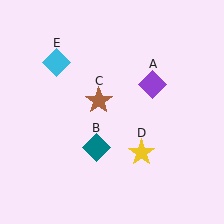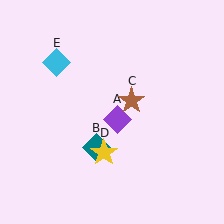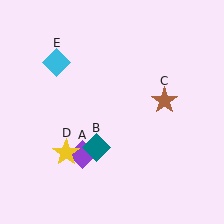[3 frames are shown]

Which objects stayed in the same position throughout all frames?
Teal diamond (object B) and cyan diamond (object E) remained stationary.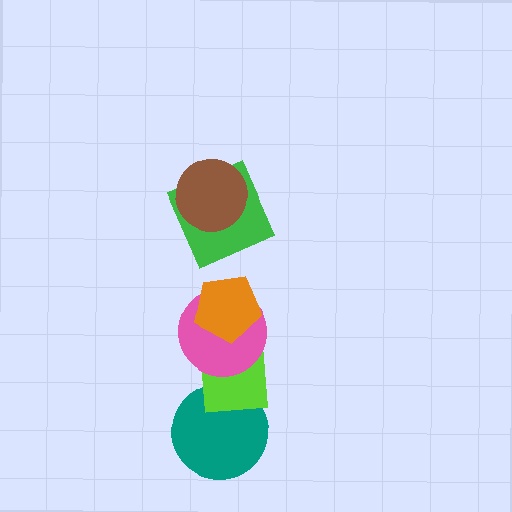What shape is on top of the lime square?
The pink circle is on top of the lime square.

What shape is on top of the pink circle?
The orange pentagon is on top of the pink circle.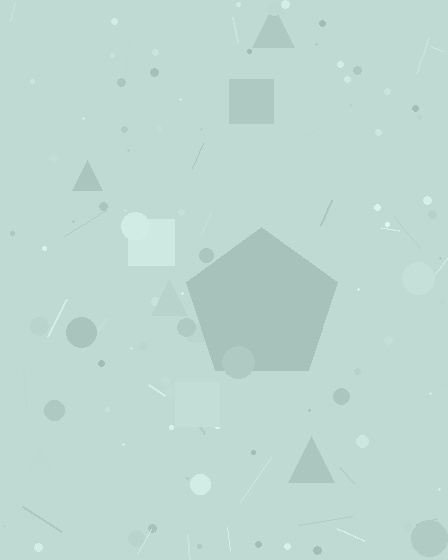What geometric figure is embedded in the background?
A pentagon is embedded in the background.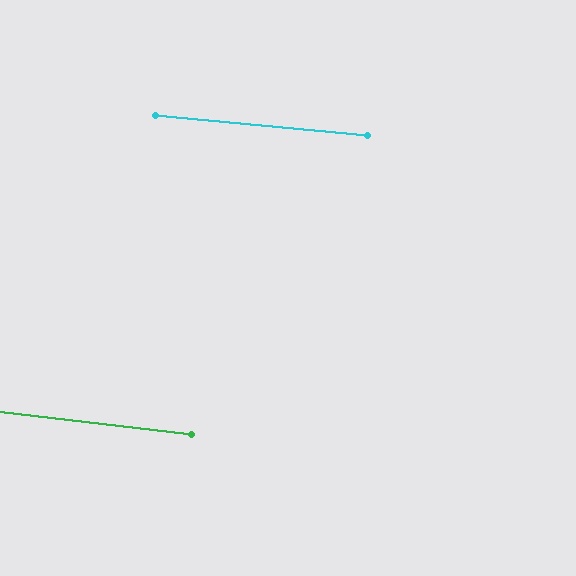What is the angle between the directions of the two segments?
Approximately 2 degrees.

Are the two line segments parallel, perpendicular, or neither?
Parallel — their directions differ by only 1.5°.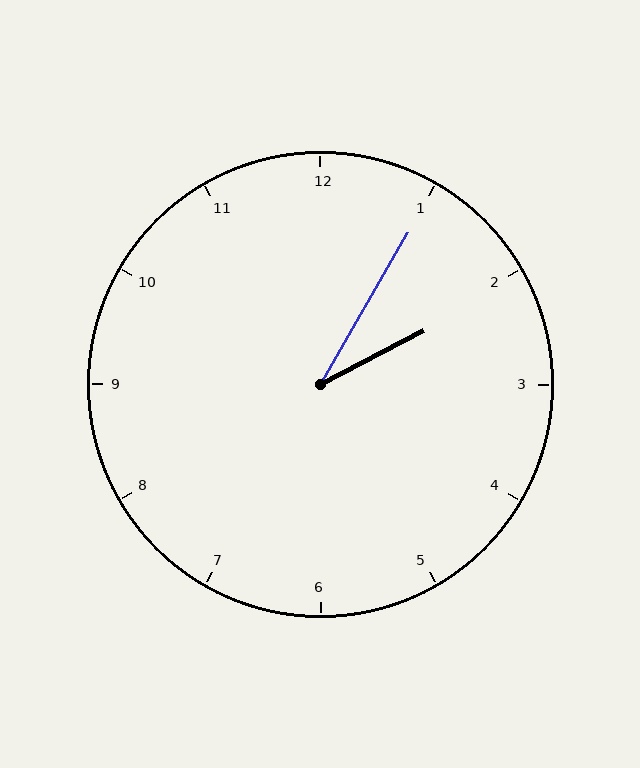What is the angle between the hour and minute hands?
Approximately 32 degrees.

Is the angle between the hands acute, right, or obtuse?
It is acute.